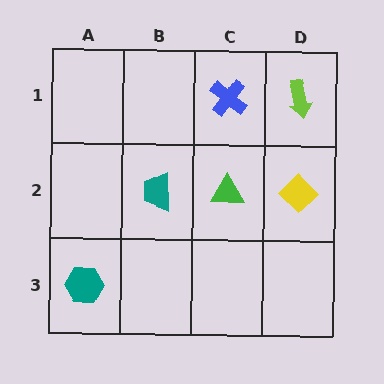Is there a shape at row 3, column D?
No, that cell is empty.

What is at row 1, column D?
A lime arrow.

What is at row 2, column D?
A yellow diamond.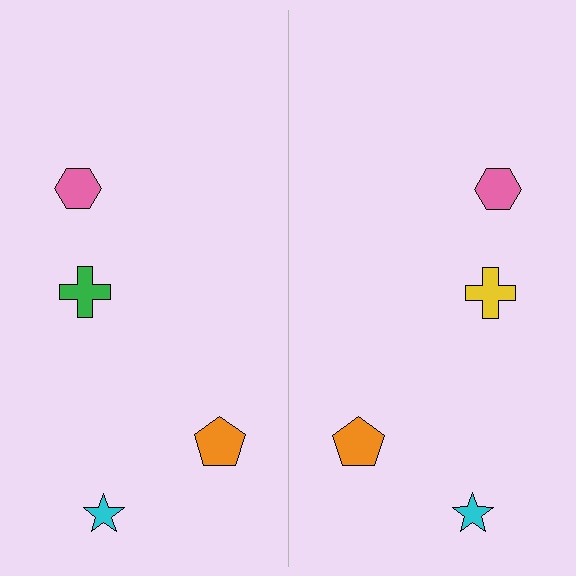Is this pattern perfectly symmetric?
No, the pattern is not perfectly symmetric. The yellow cross on the right side breaks the symmetry — its mirror counterpart is green.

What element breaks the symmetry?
The yellow cross on the right side breaks the symmetry — its mirror counterpart is green.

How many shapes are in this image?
There are 8 shapes in this image.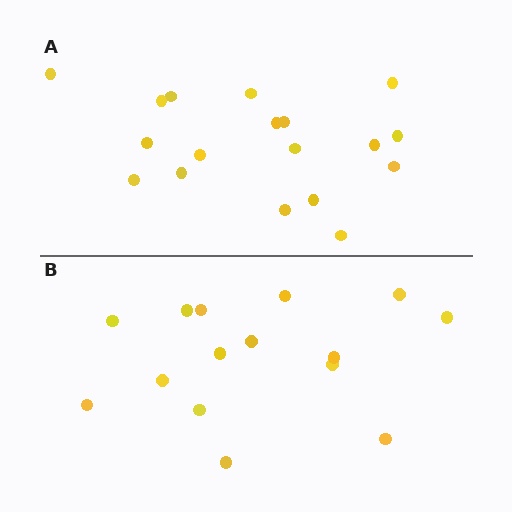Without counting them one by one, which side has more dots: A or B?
Region A (the top region) has more dots.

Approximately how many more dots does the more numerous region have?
Region A has just a few more — roughly 2 or 3 more dots than region B.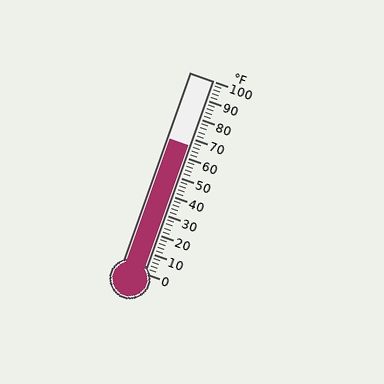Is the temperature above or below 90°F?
The temperature is below 90°F.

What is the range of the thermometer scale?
The thermometer scale ranges from 0°F to 100°F.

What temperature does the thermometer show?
The thermometer shows approximately 66°F.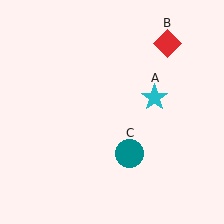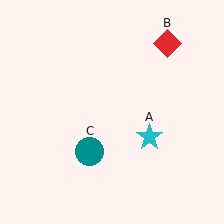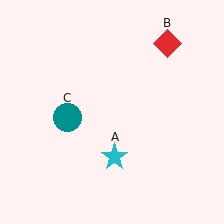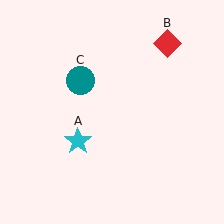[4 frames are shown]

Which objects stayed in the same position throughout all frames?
Red diamond (object B) remained stationary.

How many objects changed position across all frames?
2 objects changed position: cyan star (object A), teal circle (object C).